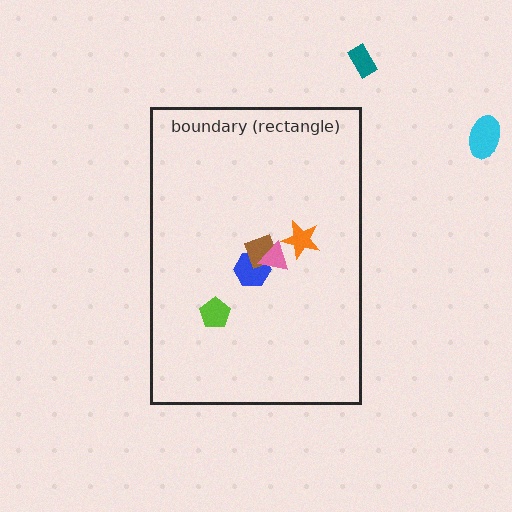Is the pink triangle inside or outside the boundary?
Inside.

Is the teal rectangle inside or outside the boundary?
Outside.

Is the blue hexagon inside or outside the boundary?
Inside.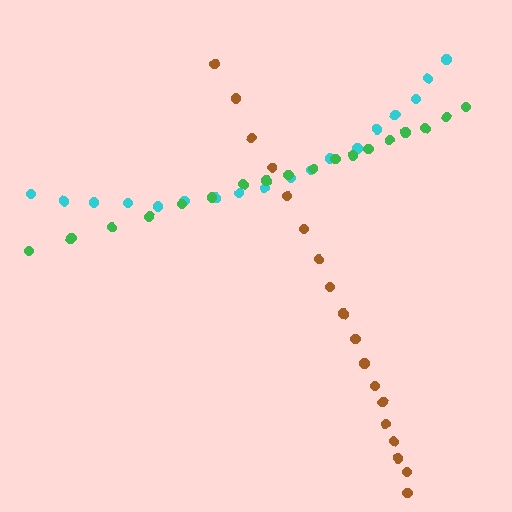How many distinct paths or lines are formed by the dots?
There are 3 distinct paths.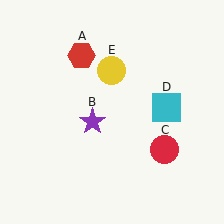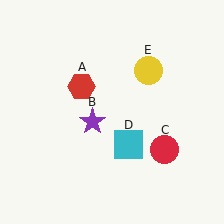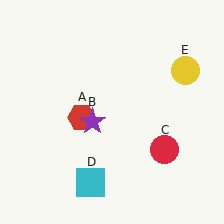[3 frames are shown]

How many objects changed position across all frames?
3 objects changed position: red hexagon (object A), cyan square (object D), yellow circle (object E).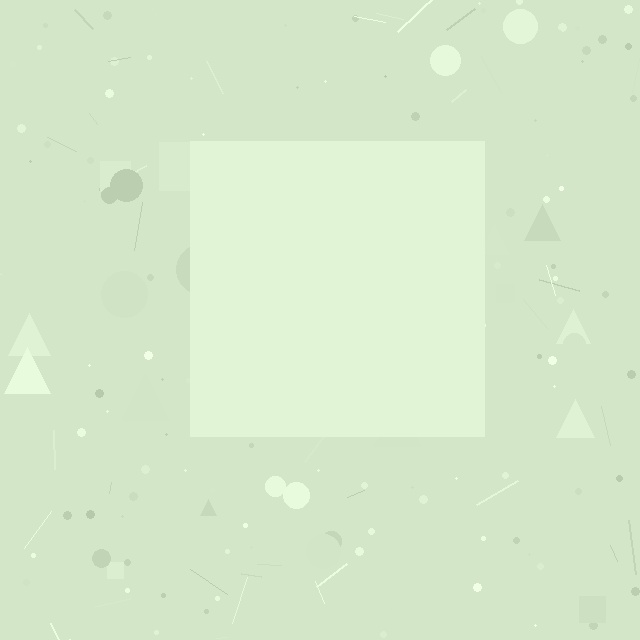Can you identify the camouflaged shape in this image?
The camouflaged shape is a square.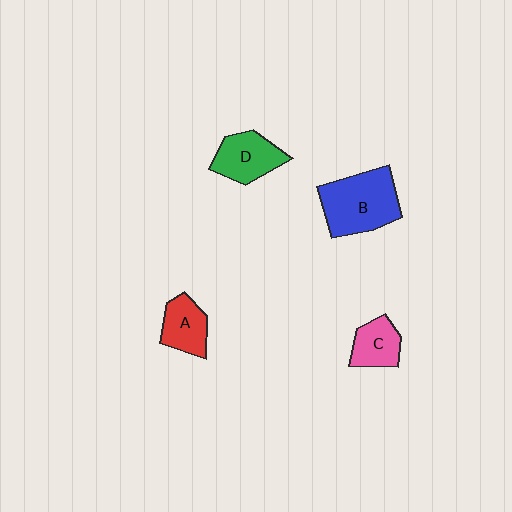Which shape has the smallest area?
Shape C (pink).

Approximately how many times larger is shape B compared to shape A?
Approximately 1.8 times.